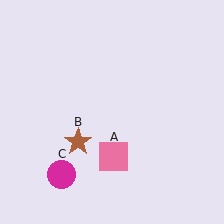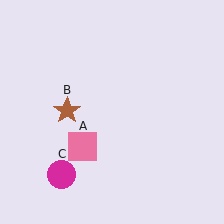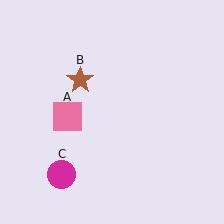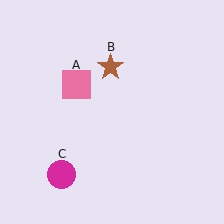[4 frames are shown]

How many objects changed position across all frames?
2 objects changed position: pink square (object A), brown star (object B).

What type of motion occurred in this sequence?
The pink square (object A), brown star (object B) rotated clockwise around the center of the scene.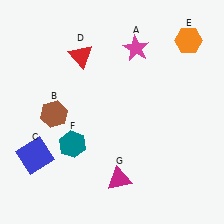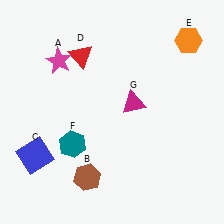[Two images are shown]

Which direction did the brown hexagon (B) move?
The brown hexagon (B) moved down.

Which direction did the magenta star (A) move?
The magenta star (A) moved left.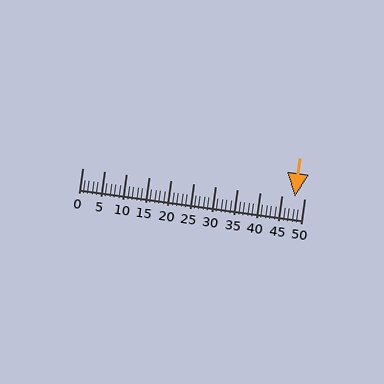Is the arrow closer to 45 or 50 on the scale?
The arrow is closer to 50.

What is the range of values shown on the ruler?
The ruler shows values from 0 to 50.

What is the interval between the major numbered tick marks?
The major tick marks are spaced 5 units apart.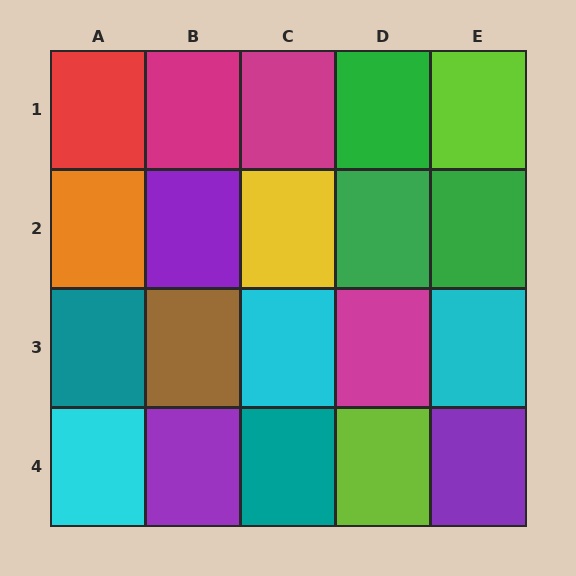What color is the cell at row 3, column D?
Magenta.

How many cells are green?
3 cells are green.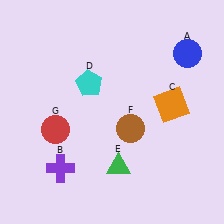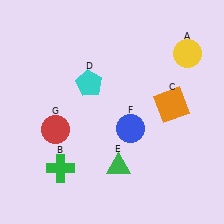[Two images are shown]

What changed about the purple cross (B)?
In Image 1, B is purple. In Image 2, it changed to green.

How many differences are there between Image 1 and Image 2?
There are 3 differences between the two images.